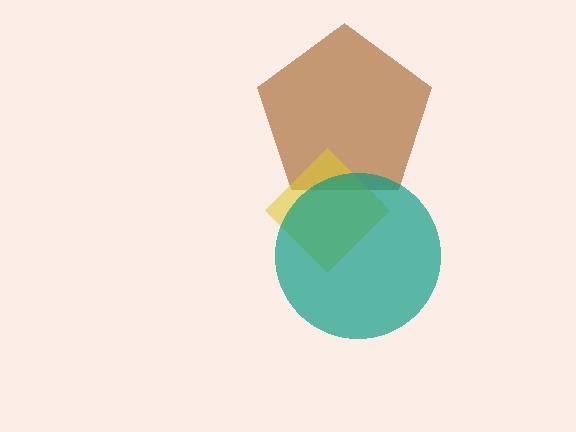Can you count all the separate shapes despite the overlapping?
Yes, there are 3 separate shapes.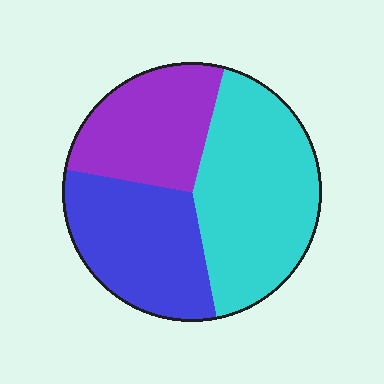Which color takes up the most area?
Cyan, at roughly 45%.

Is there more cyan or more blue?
Cyan.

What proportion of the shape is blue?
Blue covers 31% of the shape.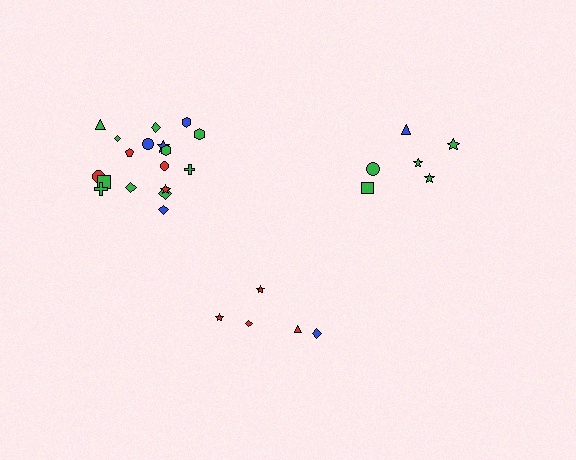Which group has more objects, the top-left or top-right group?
The top-left group.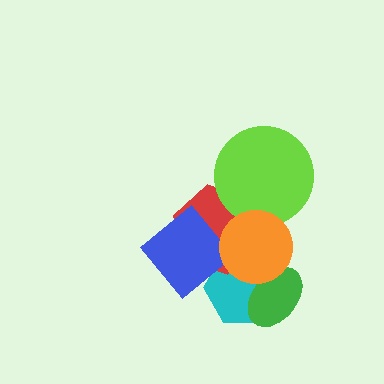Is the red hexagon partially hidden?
Yes, it is partially covered by another shape.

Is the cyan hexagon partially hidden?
Yes, it is partially covered by another shape.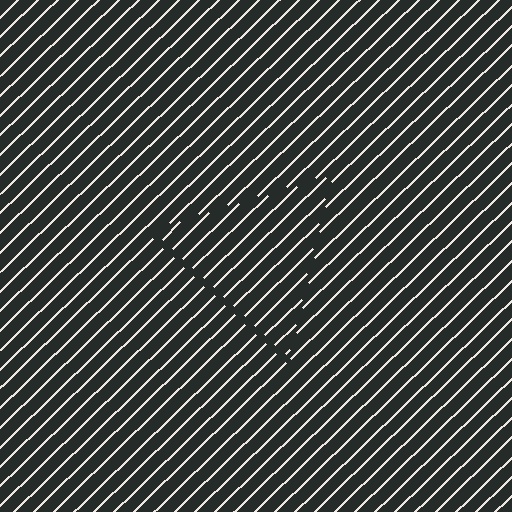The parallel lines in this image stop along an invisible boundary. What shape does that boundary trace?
An illusory triangle. The interior of the shape contains the same grating, shifted by half a period — the contour is defined by the phase discontinuity where line-ends from the inner and outer gratings abut.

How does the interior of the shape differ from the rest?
The interior of the shape contains the same grating, shifted by half a period — the contour is defined by the phase discontinuity where line-ends from the inner and outer gratings abut.